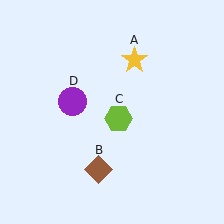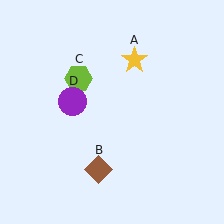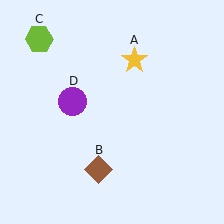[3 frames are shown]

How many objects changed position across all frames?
1 object changed position: lime hexagon (object C).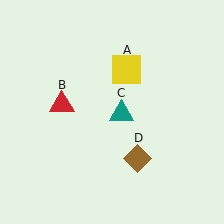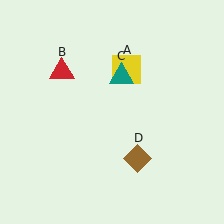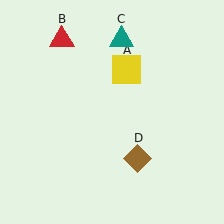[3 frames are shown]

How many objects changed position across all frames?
2 objects changed position: red triangle (object B), teal triangle (object C).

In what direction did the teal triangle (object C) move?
The teal triangle (object C) moved up.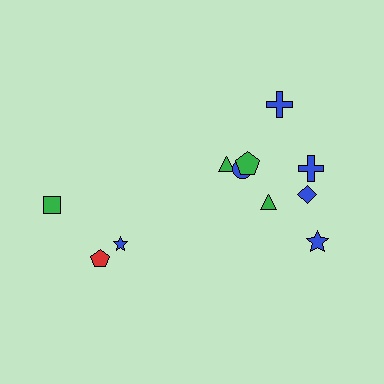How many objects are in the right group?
There are 8 objects.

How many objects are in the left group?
There are 3 objects.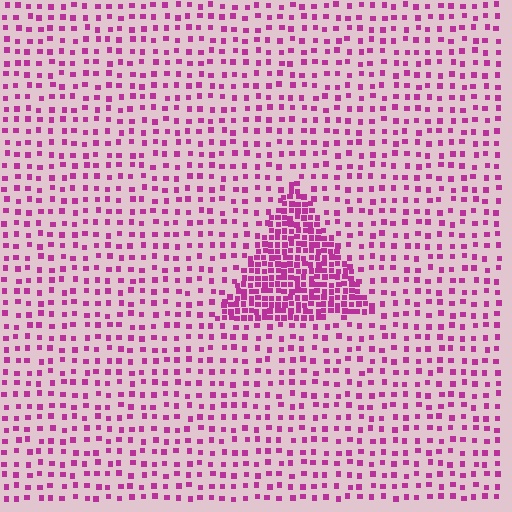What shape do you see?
I see a triangle.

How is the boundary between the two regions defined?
The boundary is defined by a change in element density (approximately 2.9x ratio). All elements are the same color, size, and shape.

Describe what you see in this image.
The image contains small magenta elements arranged at two different densities. A triangle-shaped region is visible where the elements are more densely packed than the surrounding area.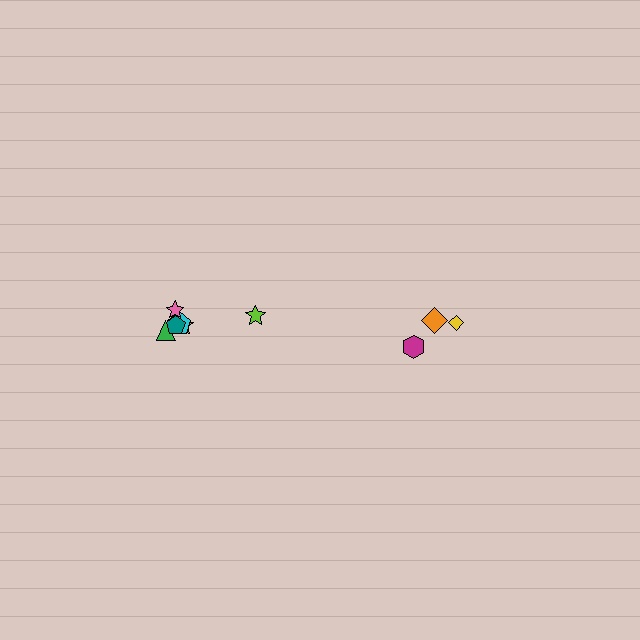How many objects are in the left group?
There are 6 objects.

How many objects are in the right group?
There are 3 objects.